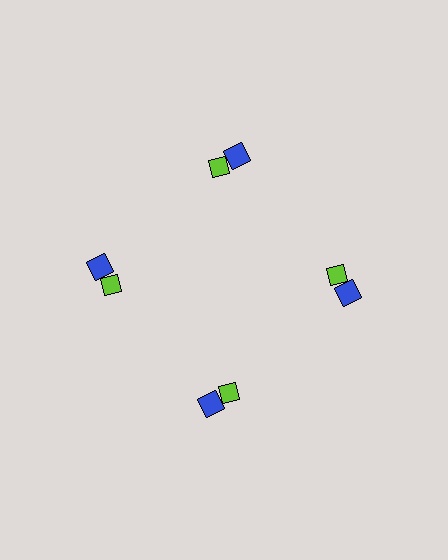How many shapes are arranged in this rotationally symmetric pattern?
There are 8 shapes, arranged in 4 groups of 2.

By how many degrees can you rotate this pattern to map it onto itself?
The pattern maps onto itself every 90 degrees of rotation.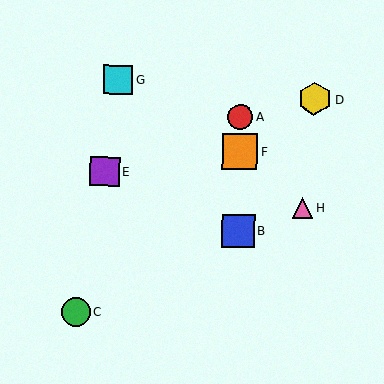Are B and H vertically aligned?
No, B is at x≈238 and H is at x≈302.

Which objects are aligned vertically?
Objects A, B, F are aligned vertically.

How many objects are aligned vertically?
3 objects (A, B, F) are aligned vertically.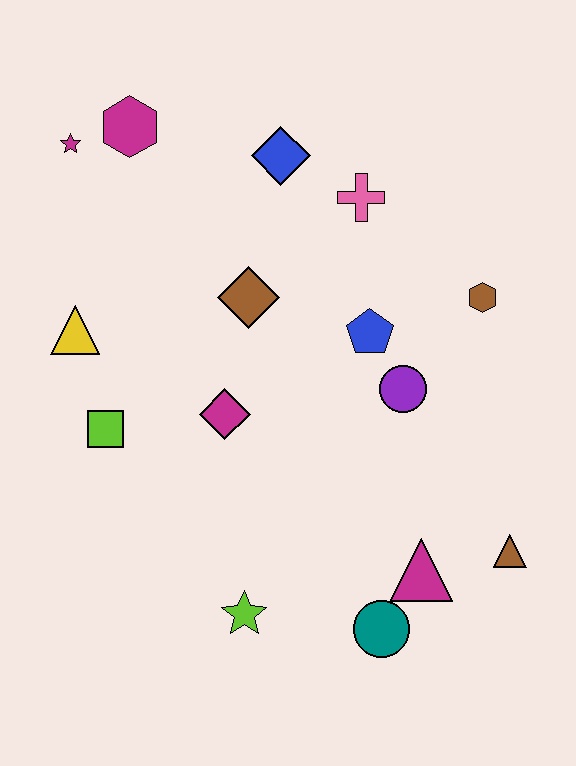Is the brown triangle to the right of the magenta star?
Yes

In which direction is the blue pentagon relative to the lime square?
The blue pentagon is to the right of the lime square.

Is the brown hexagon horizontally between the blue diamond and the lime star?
No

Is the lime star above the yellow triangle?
No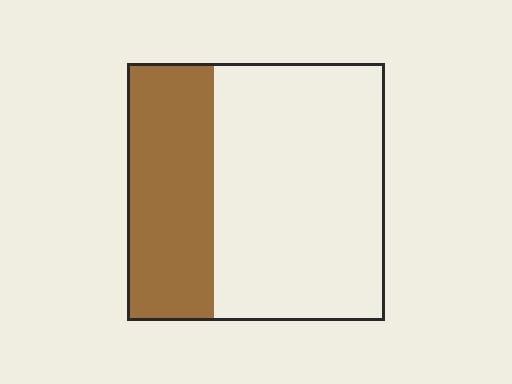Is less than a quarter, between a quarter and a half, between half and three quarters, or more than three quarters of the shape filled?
Between a quarter and a half.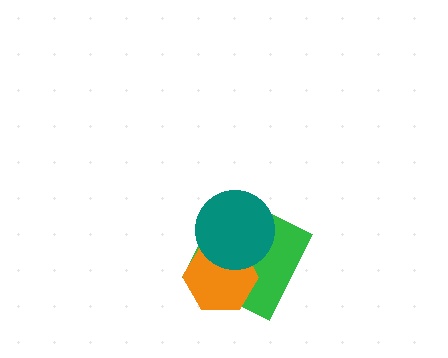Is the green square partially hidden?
Yes, it is partially covered by another shape.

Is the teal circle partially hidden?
No, no other shape covers it.